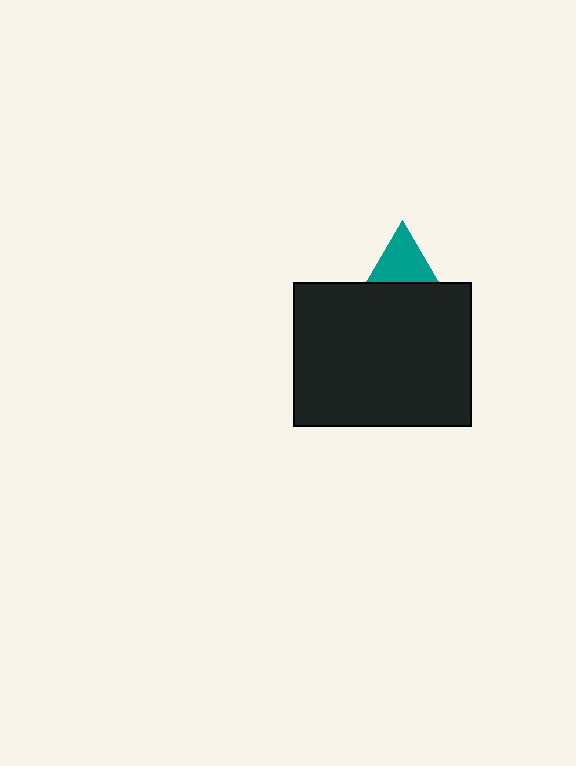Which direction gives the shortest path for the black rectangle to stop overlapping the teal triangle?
Moving down gives the shortest separation.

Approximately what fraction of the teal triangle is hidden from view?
Roughly 40% of the teal triangle is hidden behind the black rectangle.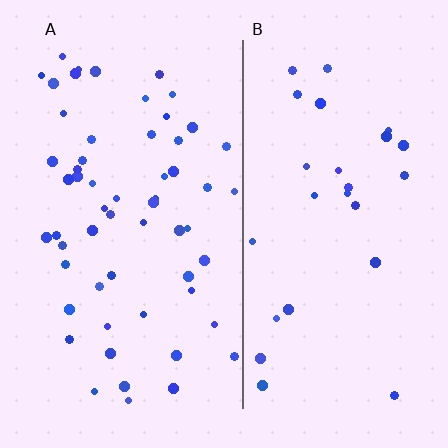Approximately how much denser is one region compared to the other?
Approximately 2.2× — region A over region B.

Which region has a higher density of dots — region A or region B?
A (the left).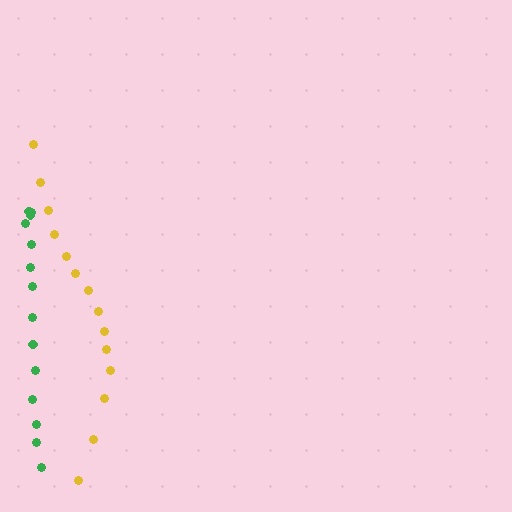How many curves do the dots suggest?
There are 2 distinct paths.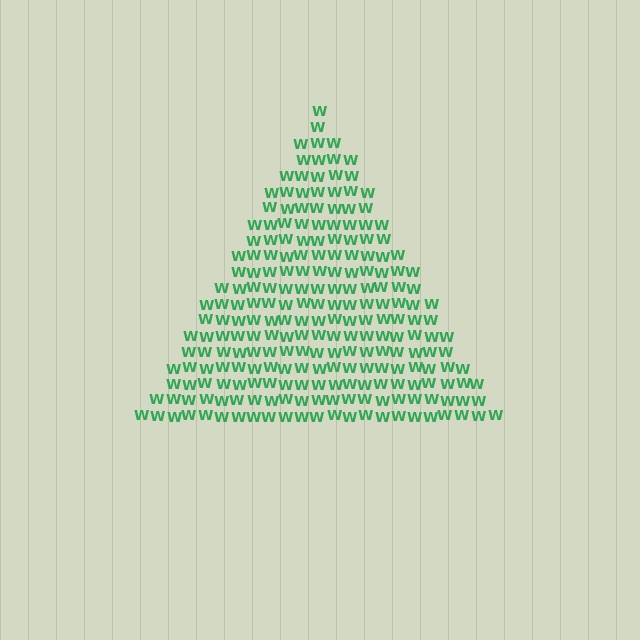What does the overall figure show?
The overall figure shows a triangle.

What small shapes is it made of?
It is made of small letter W's.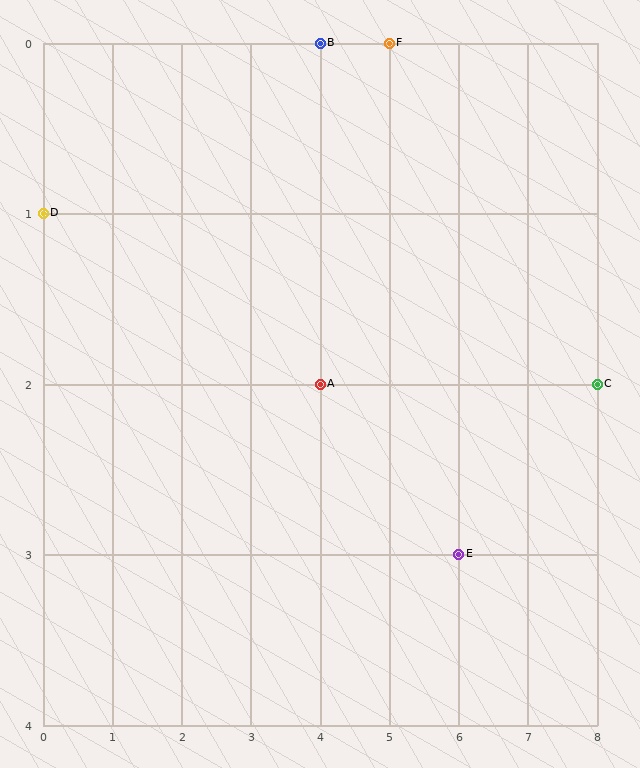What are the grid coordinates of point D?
Point D is at grid coordinates (0, 1).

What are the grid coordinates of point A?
Point A is at grid coordinates (4, 2).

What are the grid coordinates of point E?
Point E is at grid coordinates (6, 3).